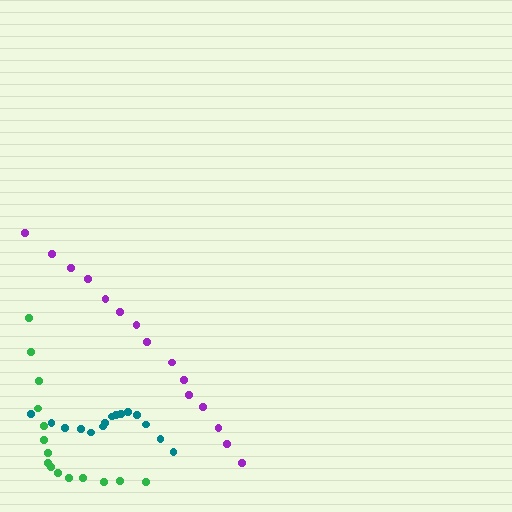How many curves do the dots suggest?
There are 3 distinct paths.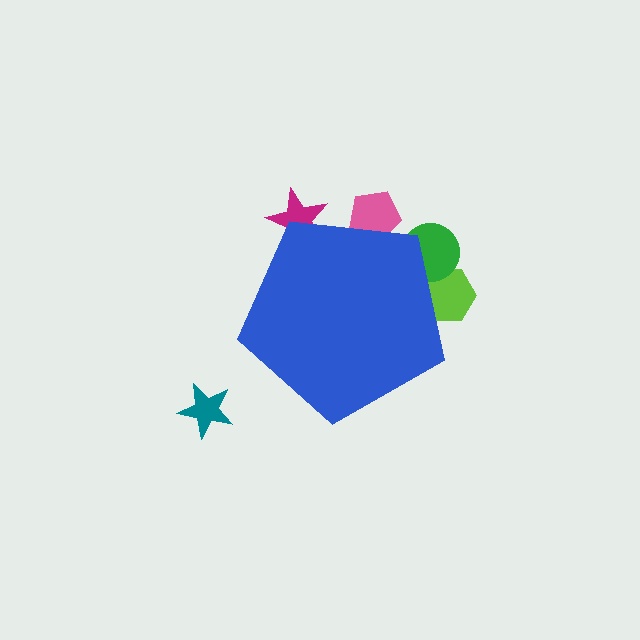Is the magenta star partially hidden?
Yes, the magenta star is partially hidden behind the blue pentagon.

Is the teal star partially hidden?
No, the teal star is fully visible.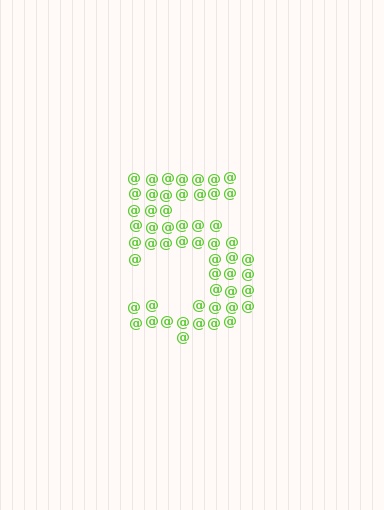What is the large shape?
The large shape is the digit 5.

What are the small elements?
The small elements are at signs.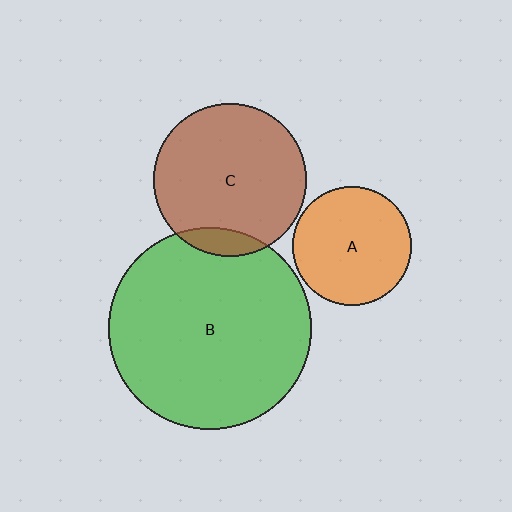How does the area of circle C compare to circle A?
Approximately 1.6 times.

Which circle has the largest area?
Circle B (green).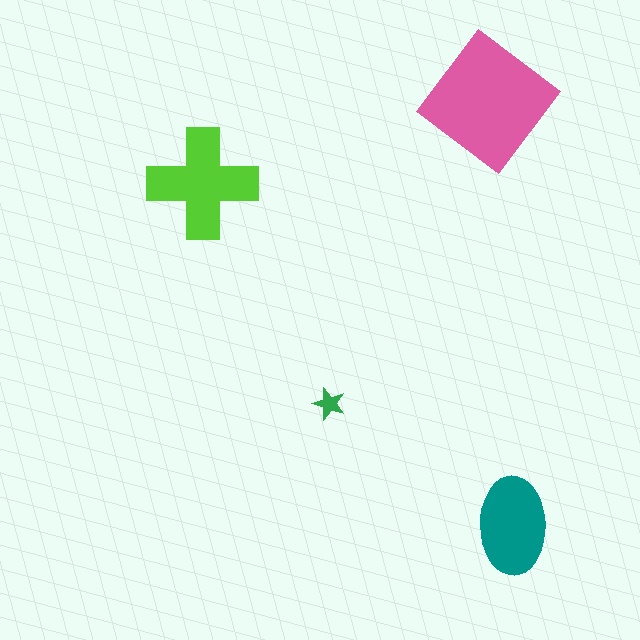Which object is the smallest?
The green star.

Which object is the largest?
The pink diamond.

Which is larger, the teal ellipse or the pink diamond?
The pink diamond.